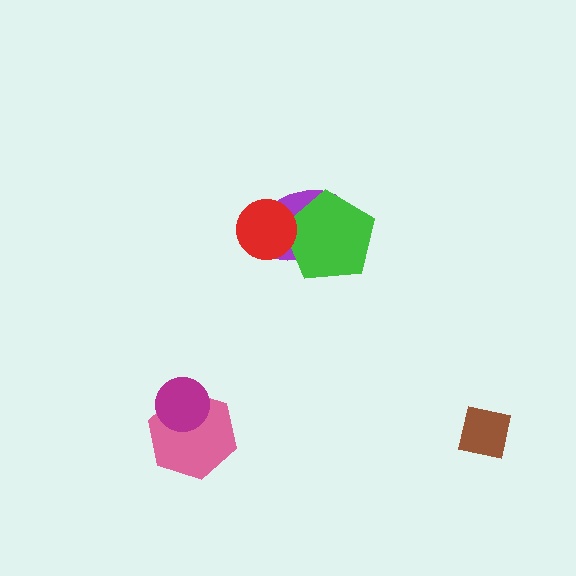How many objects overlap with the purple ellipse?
2 objects overlap with the purple ellipse.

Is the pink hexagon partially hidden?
Yes, it is partially covered by another shape.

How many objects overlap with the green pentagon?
2 objects overlap with the green pentagon.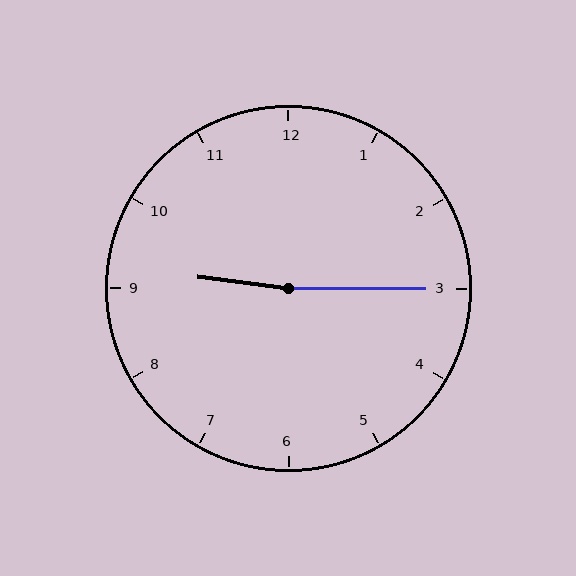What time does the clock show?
9:15.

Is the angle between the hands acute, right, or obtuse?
It is obtuse.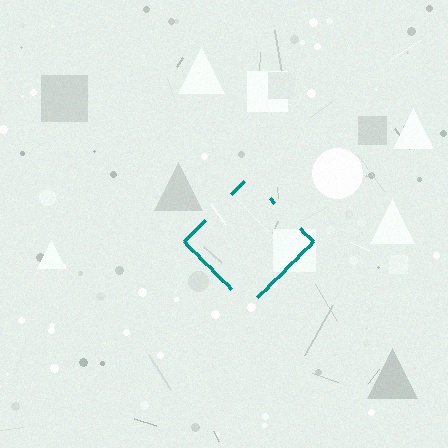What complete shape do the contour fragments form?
The contour fragments form a diamond.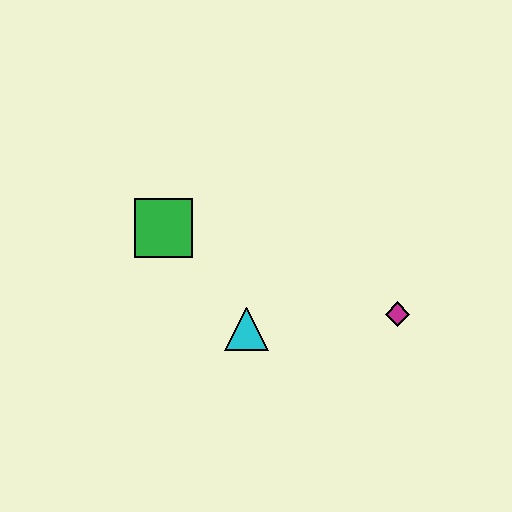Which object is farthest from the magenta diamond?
The green square is farthest from the magenta diamond.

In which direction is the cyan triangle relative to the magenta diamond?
The cyan triangle is to the left of the magenta diamond.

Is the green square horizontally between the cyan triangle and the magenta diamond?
No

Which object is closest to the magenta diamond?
The cyan triangle is closest to the magenta diamond.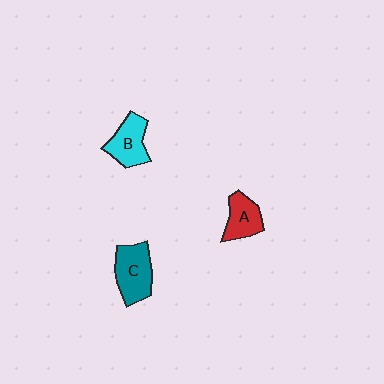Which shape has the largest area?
Shape C (teal).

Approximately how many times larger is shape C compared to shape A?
Approximately 1.4 times.